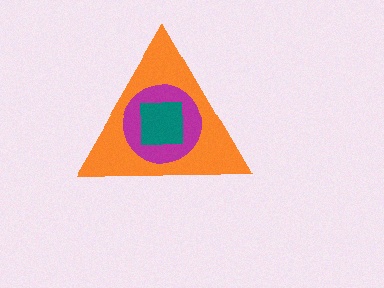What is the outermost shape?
The orange triangle.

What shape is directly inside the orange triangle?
The magenta circle.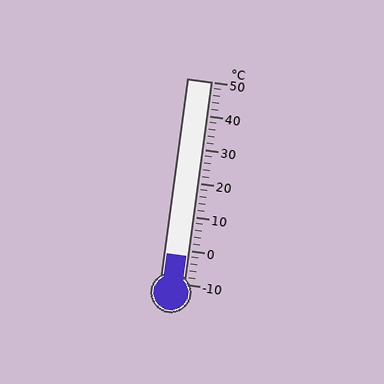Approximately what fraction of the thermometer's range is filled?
The thermometer is filled to approximately 15% of its range.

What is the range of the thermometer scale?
The thermometer scale ranges from -10°C to 50°C.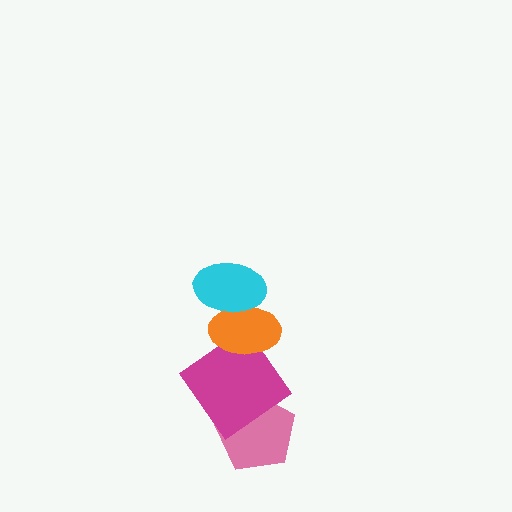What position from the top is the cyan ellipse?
The cyan ellipse is 1st from the top.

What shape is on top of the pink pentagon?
The magenta diamond is on top of the pink pentagon.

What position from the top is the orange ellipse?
The orange ellipse is 2nd from the top.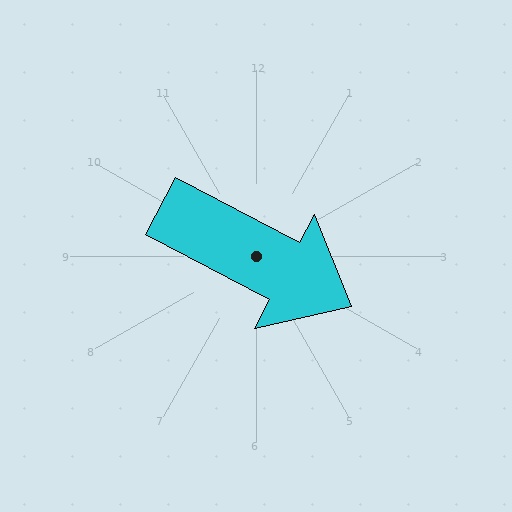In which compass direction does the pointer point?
Southeast.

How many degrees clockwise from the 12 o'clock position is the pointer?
Approximately 118 degrees.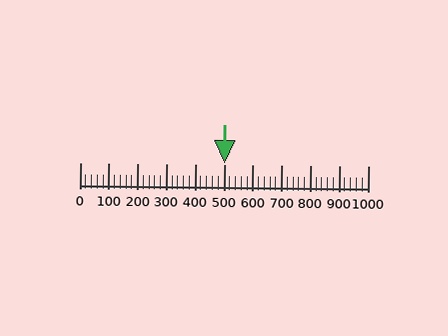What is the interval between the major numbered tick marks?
The major tick marks are spaced 100 units apart.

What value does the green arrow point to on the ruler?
The green arrow points to approximately 500.